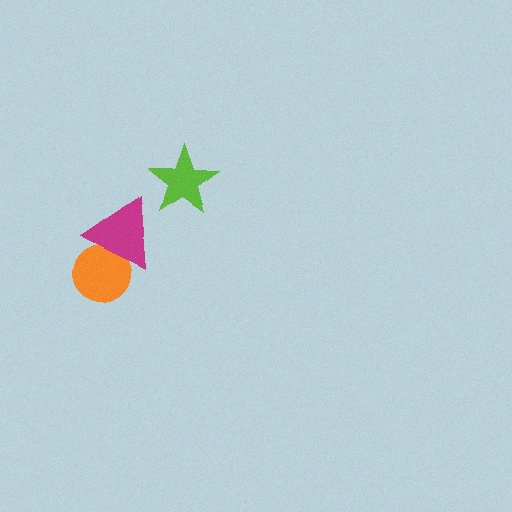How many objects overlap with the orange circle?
1 object overlaps with the orange circle.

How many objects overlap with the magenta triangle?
1 object overlaps with the magenta triangle.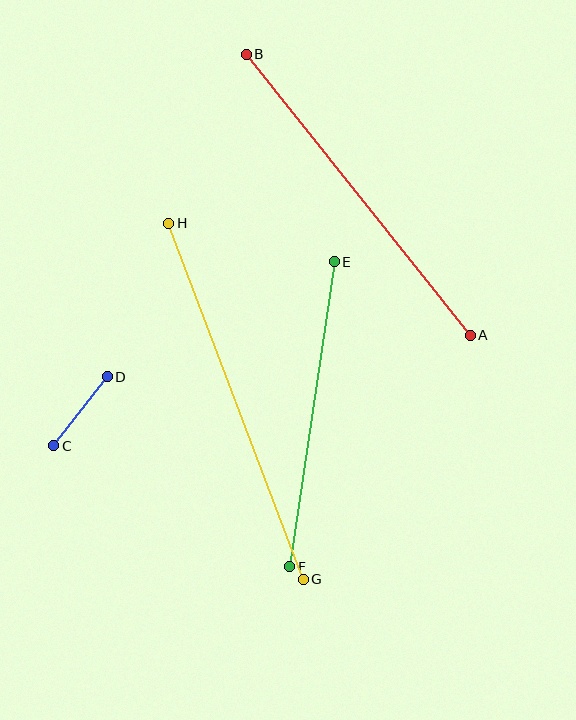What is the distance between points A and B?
The distance is approximately 360 pixels.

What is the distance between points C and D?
The distance is approximately 87 pixels.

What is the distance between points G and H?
The distance is approximately 381 pixels.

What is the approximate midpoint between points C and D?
The midpoint is at approximately (80, 411) pixels.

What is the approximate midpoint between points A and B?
The midpoint is at approximately (358, 195) pixels.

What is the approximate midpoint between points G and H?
The midpoint is at approximately (236, 401) pixels.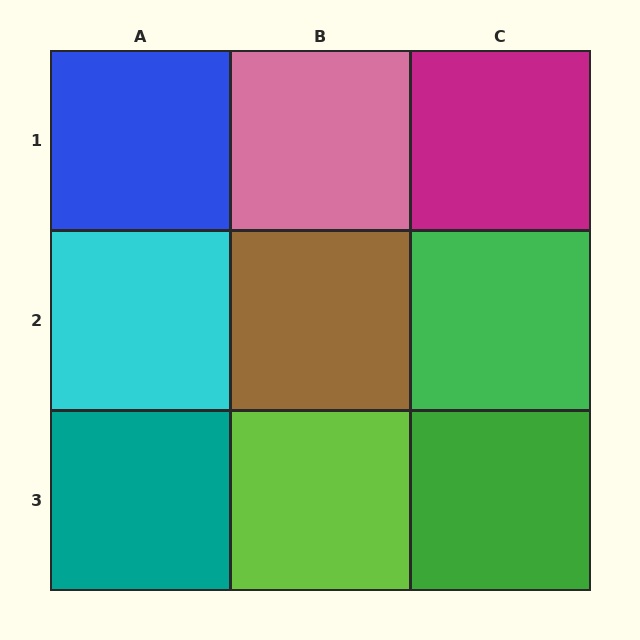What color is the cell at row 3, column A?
Teal.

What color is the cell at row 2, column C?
Green.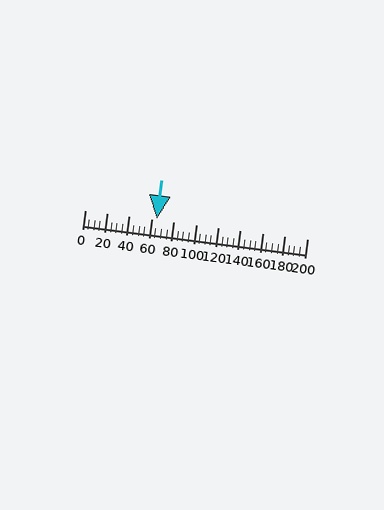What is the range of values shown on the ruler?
The ruler shows values from 0 to 200.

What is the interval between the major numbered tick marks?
The major tick marks are spaced 20 units apart.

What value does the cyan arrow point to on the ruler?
The cyan arrow points to approximately 65.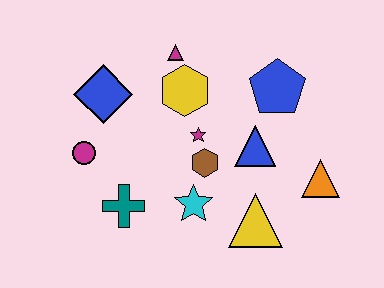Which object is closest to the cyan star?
The brown hexagon is closest to the cyan star.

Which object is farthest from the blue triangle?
The magenta circle is farthest from the blue triangle.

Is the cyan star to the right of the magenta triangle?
Yes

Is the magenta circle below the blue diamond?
Yes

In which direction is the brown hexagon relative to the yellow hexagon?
The brown hexagon is below the yellow hexagon.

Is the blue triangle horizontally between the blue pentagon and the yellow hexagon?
Yes